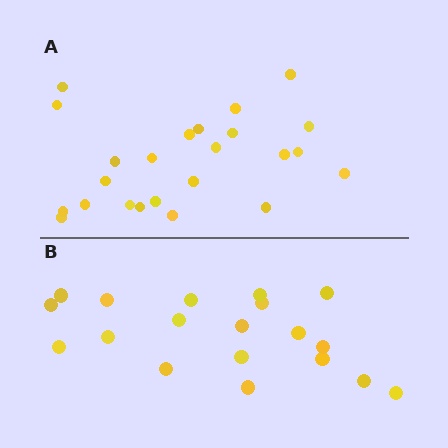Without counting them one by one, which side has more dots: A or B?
Region A (the top region) has more dots.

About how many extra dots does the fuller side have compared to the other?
Region A has about 5 more dots than region B.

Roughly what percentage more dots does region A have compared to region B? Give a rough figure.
About 25% more.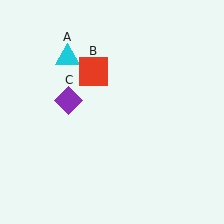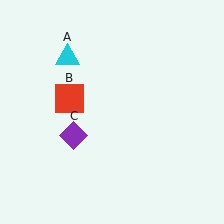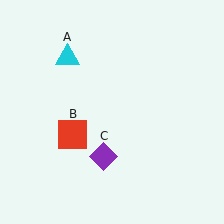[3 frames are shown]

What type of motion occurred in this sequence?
The red square (object B), purple diamond (object C) rotated counterclockwise around the center of the scene.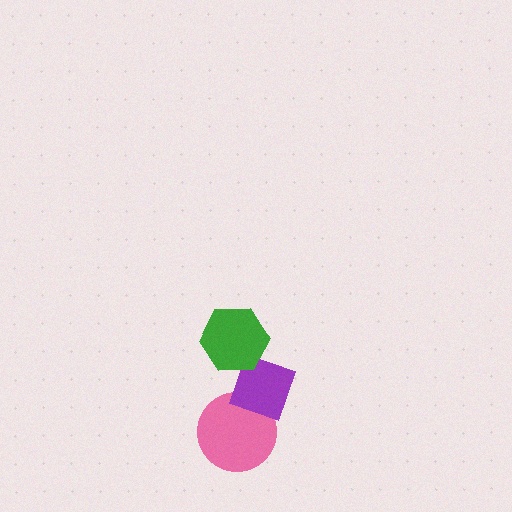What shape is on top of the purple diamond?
The green hexagon is on top of the purple diamond.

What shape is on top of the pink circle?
The purple diamond is on top of the pink circle.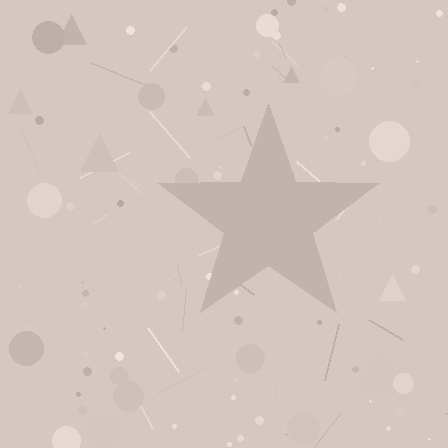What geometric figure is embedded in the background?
A star is embedded in the background.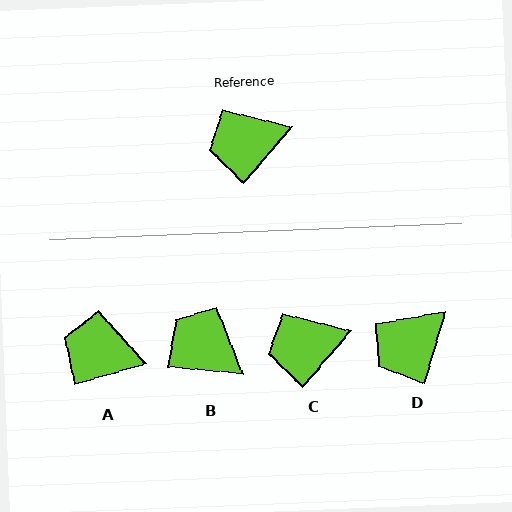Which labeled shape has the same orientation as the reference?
C.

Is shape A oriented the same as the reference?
No, it is off by about 33 degrees.